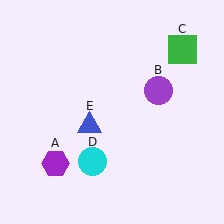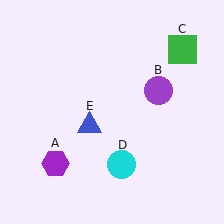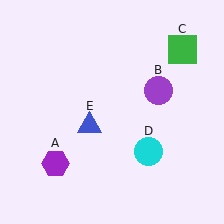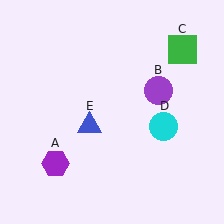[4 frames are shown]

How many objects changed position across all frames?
1 object changed position: cyan circle (object D).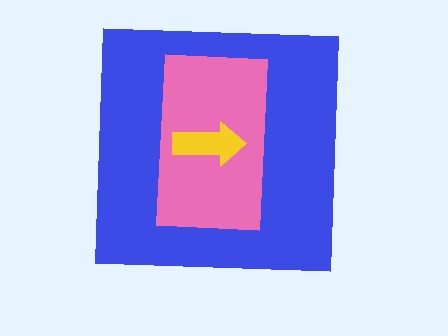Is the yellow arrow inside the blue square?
Yes.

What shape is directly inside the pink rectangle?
The yellow arrow.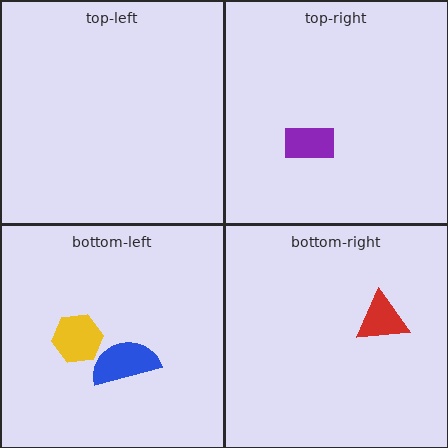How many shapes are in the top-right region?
1.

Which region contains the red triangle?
The bottom-right region.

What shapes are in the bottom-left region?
The blue semicircle, the yellow hexagon.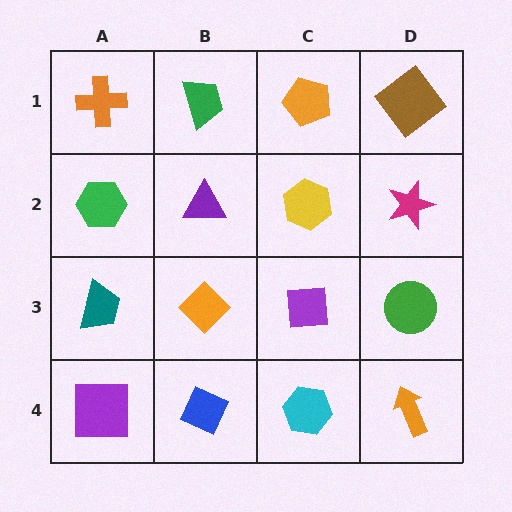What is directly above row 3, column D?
A magenta star.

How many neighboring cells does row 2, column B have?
4.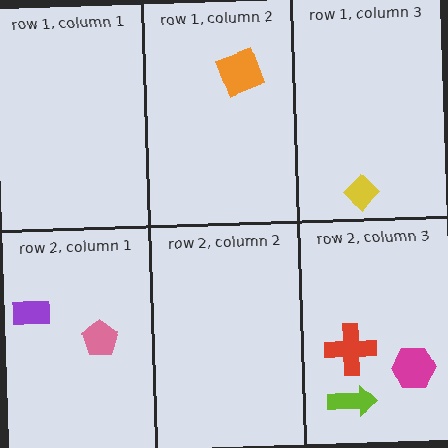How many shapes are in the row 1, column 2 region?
1.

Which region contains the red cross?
The row 2, column 3 region.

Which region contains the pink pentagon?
The row 2, column 1 region.